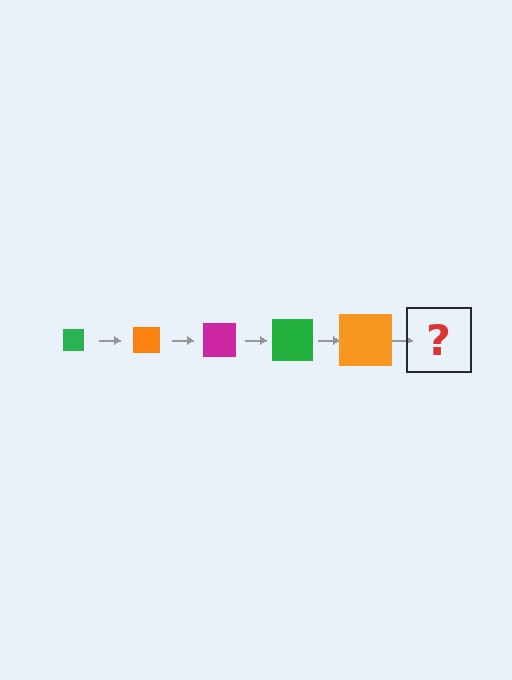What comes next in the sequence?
The next element should be a magenta square, larger than the previous one.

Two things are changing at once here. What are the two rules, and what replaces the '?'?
The two rules are that the square grows larger each step and the color cycles through green, orange, and magenta. The '?' should be a magenta square, larger than the previous one.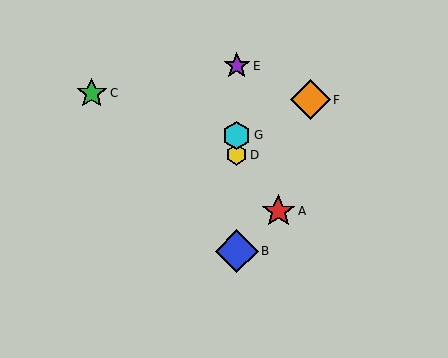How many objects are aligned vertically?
4 objects (B, D, E, G) are aligned vertically.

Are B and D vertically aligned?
Yes, both are at x≈237.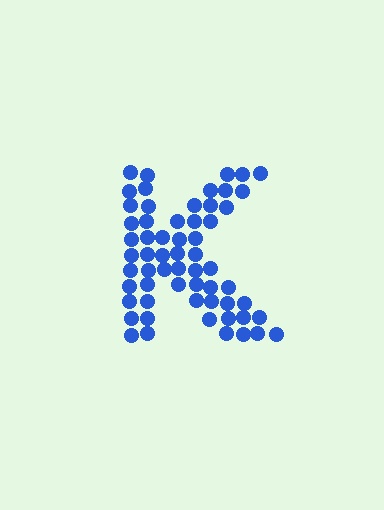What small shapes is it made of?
It is made of small circles.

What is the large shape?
The large shape is the letter K.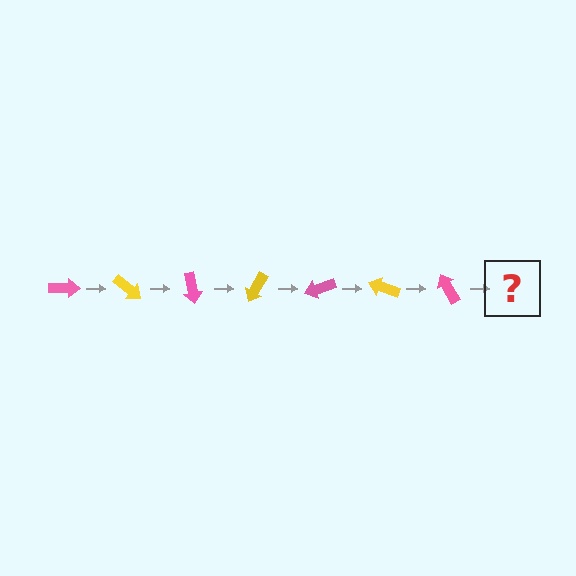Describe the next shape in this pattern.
It should be a yellow arrow, rotated 280 degrees from the start.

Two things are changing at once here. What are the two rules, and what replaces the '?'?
The two rules are that it rotates 40 degrees each step and the color cycles through pink and yellow. The '?' should be a yellow arrow, rotated 280 degrees from the start.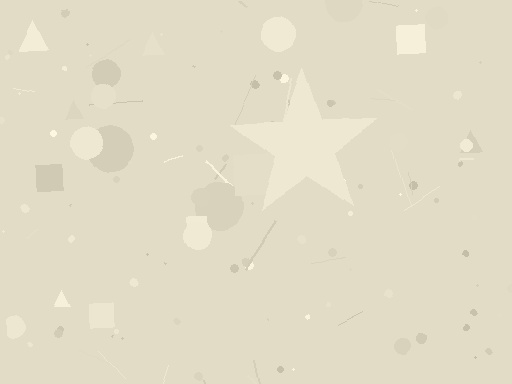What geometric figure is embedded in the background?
A star is embedded in the background.